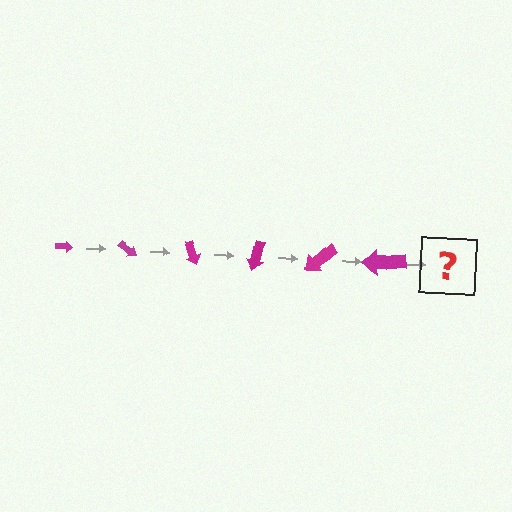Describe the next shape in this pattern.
It should be an arrow, larger than the previous one and rotated 210 degrees from the start.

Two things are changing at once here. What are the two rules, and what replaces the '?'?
The two rules are that the arrow grows larger each step and it rotates 35 degrees each step. The '?' should be an arrow, larger than the previous one and rotated 210 degrees from the start.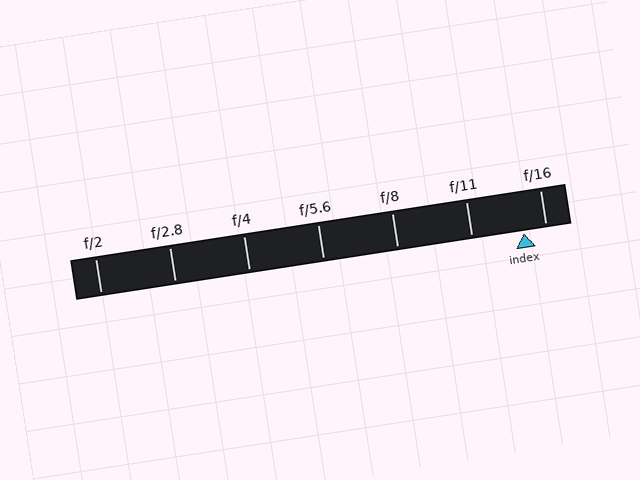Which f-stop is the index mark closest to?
The index mark is closest to f/16.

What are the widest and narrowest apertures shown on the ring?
The widest aperture shown is f/2 and the narrowest is f/16.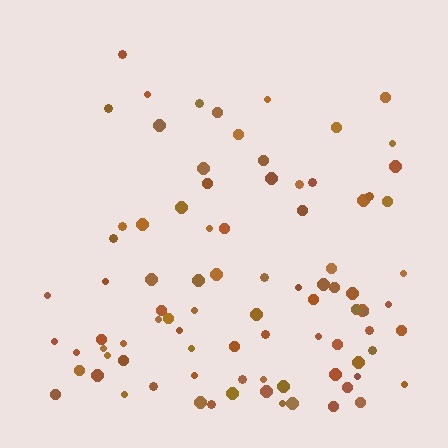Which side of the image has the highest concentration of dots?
The bottom.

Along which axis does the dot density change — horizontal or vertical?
Vertical.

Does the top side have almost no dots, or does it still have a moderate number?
Still a moderate number, just noticeably fewer than the bottom.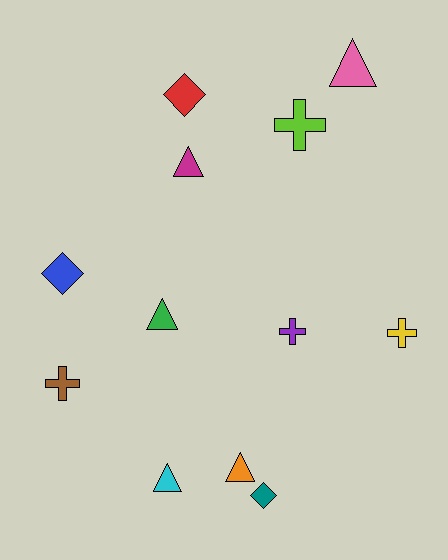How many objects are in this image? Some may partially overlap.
There are 12 objects.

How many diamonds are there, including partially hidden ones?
There are 3 diamonds.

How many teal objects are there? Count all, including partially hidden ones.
There is 1 teal object.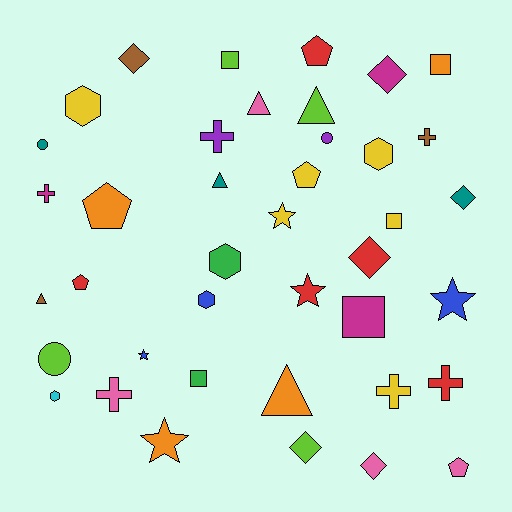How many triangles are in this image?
There are 5 triangles.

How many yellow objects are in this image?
There are 6 yellow objects.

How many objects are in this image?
There are 40 objects.